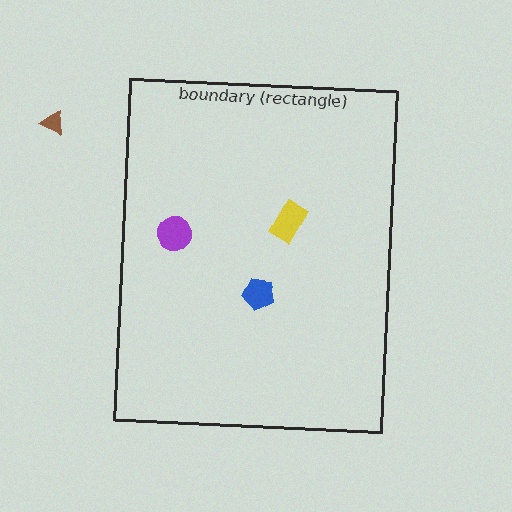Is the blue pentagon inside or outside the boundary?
Inside.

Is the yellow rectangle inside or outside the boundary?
Inside.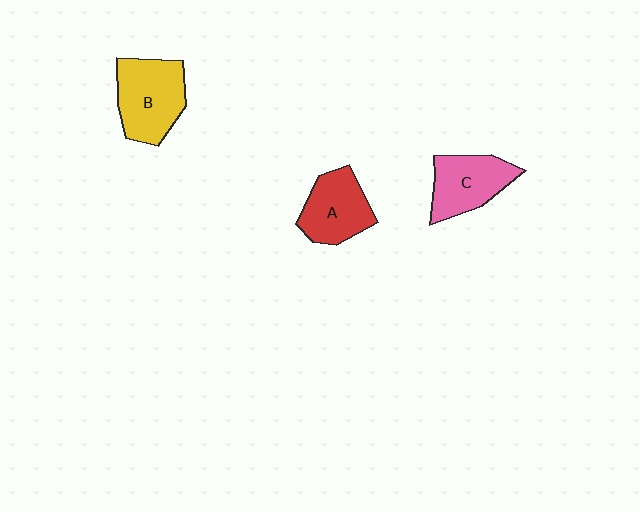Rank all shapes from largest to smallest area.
From largest to smallest: B (yellow), C (pink), A (red).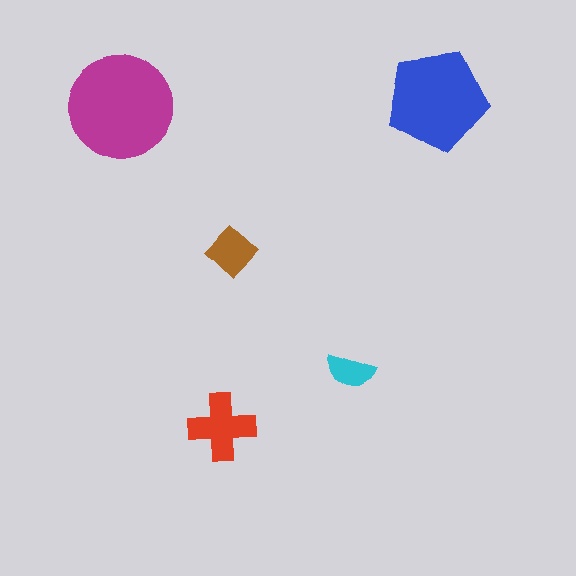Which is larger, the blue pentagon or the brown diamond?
The blue pentagon.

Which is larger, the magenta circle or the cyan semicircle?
The magenta circle.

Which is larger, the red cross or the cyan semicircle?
The red cross.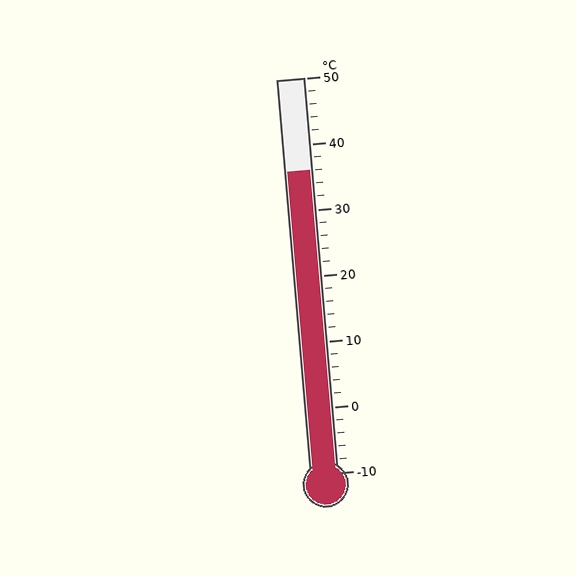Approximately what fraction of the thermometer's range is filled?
The thermometer is filled to approximately 75% of its range.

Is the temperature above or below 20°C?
The temperature is above 20°C.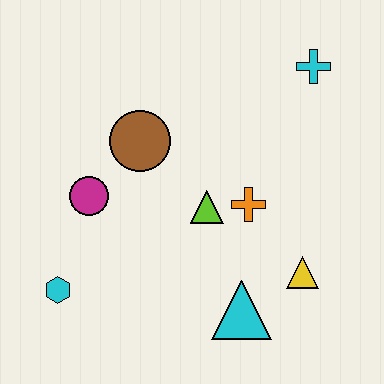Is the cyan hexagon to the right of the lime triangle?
No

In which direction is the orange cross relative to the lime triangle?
The orange cross is to the right of the lime triangle.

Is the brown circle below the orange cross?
No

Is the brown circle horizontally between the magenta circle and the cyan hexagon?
No